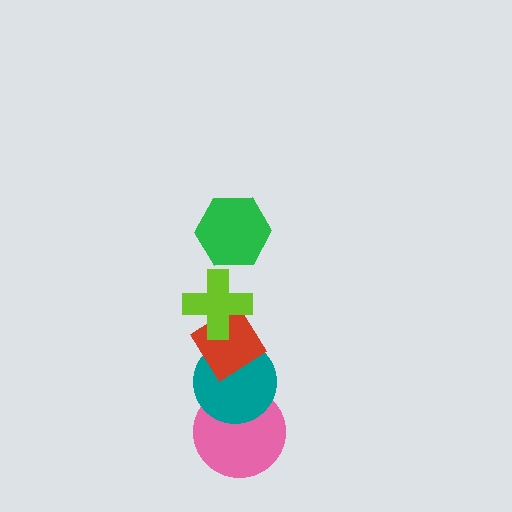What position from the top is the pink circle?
The pink circle is 5th from the top.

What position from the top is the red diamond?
The red diamond is 3rd from the top.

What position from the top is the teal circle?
The teal circle is 4th from the top.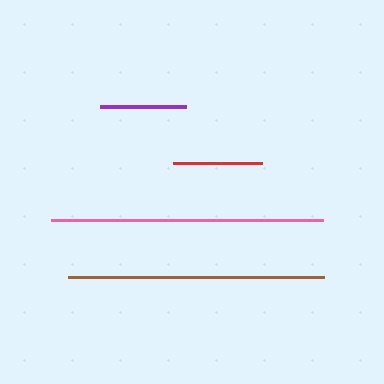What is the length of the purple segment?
The purple segment is approximately 86 pixels long.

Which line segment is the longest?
The pink line is the longest at approximately 273 pixels.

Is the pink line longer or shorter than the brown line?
The pink line is longer than the brown line.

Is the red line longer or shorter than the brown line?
The brown line is longer than the red line.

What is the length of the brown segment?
The brown segment is approximately 256 pixels long.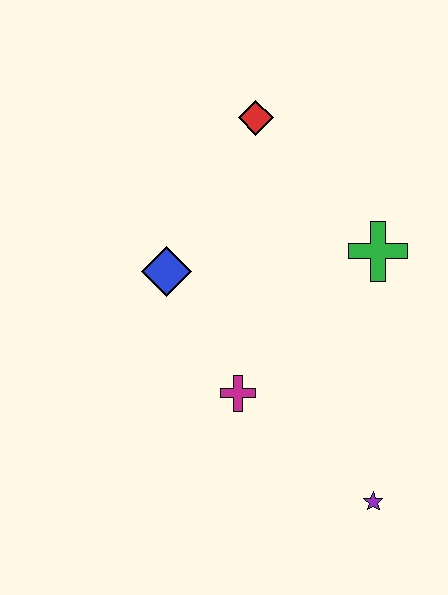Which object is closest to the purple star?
The magenta cross is closest to the purple star.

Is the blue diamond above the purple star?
Yes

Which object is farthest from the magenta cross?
The red diamond is farthest from the magenta cross.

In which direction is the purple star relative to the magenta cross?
The purple star is to the right of the magenta cross.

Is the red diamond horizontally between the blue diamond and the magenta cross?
No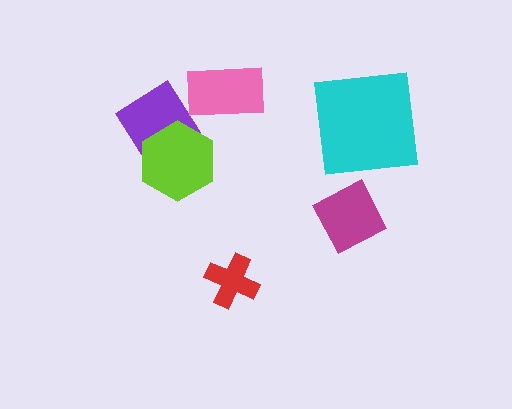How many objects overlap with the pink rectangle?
0 objects overlap with the pink rectangle.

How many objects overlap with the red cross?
0 objects overlap with the red cross.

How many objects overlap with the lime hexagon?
1 object overlaps with the lime hexagon.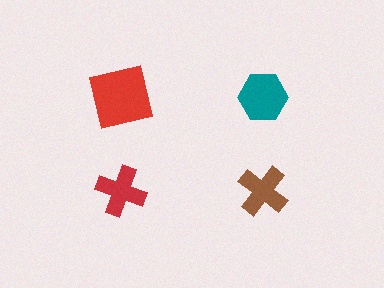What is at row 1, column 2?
A teal hexagon.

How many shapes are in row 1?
2 shapes.